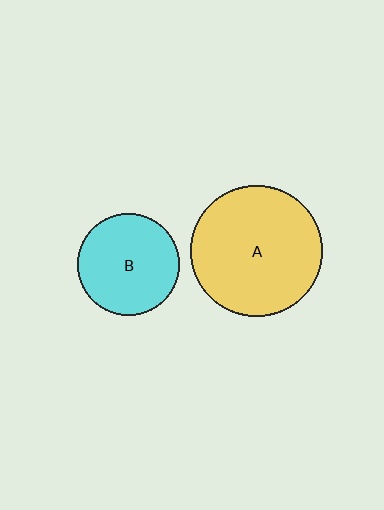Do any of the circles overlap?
No, none of the circles overlap.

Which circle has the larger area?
Circle A (yellow).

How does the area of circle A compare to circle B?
Approximately 1.7 times.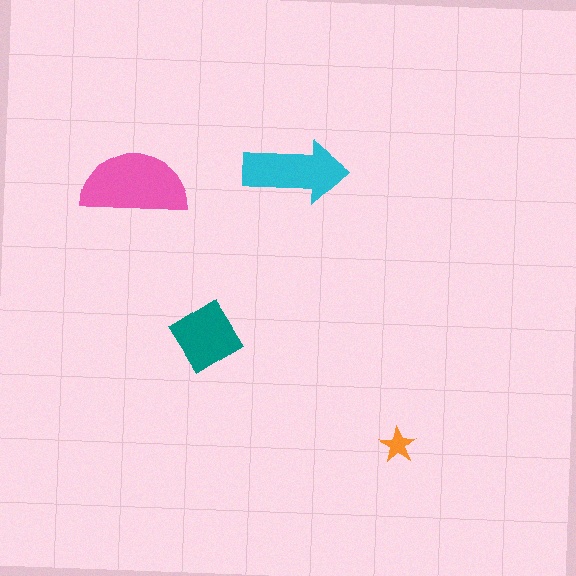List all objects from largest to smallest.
The pink semicircle, the cyan arrow, the teal diamond, the orange star.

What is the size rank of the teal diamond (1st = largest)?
3rd.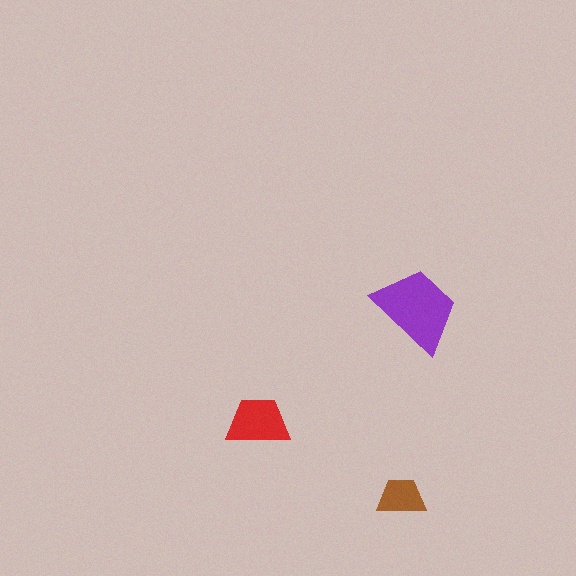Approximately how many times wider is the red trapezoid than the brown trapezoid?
About 1.5 times wider.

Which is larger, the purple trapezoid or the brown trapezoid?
The purple one.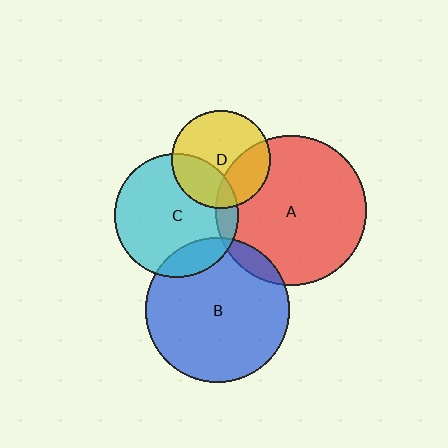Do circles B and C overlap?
Yes.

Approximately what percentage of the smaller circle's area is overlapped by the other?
Approximately 15%.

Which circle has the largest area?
Circle A (red).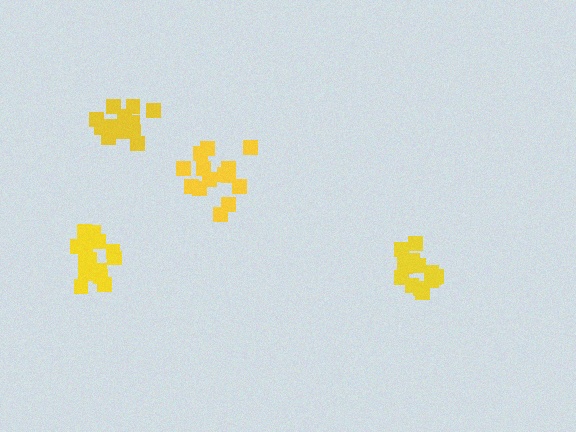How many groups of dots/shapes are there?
There are 4 groups.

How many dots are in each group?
Group 1: 18 dots, Group 2: 14 dots, Group 3: 15 dots, Group 4: 14 dots (61 total).